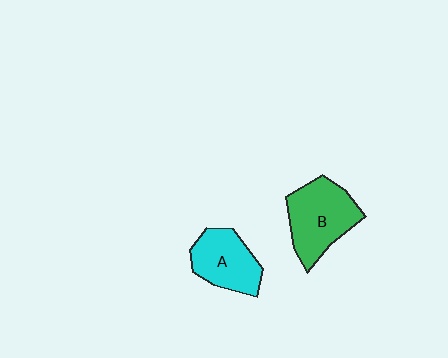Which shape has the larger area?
Shape B (green).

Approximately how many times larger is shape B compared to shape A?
Approximately 1.3 times.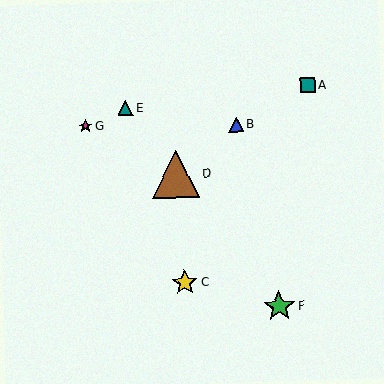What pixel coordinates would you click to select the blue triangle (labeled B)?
Click at (236, 125) to select the blue triangle B.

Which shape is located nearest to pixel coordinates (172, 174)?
The brown triangle (labeled D) at (175, 174) is nearest to that location.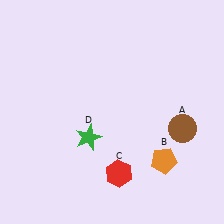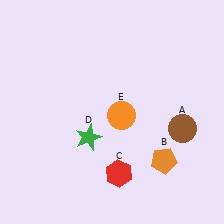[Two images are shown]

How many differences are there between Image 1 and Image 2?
There is 1 difference between the two images.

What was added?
An orange circle (E) was added in Image 2.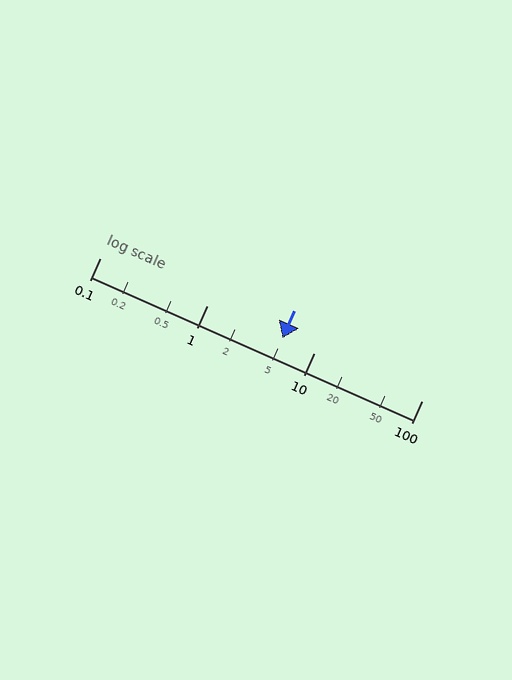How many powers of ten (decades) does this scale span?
The scale spans 3 decades, from 0.1 to 100.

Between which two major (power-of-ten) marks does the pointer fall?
The pointer is between 1 and 10.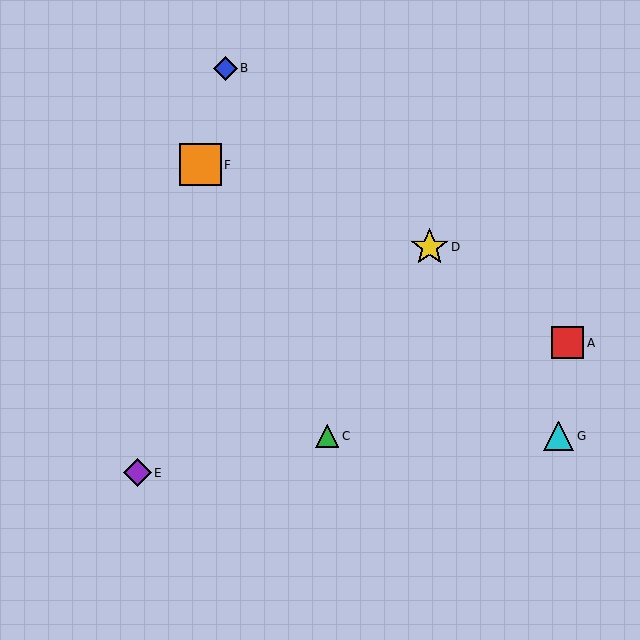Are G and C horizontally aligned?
Yes, both are at y≈436.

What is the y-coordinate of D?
Object D is at y≈247.